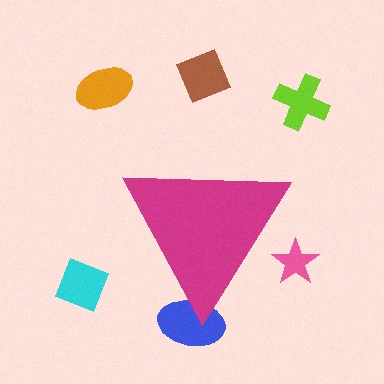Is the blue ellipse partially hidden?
Yes, the blue ellipse is partially hidden behind the magenta triangle.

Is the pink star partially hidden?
Yes, the pink star is partially hidden behind the magenta triangle.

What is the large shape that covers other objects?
A magenta triangle.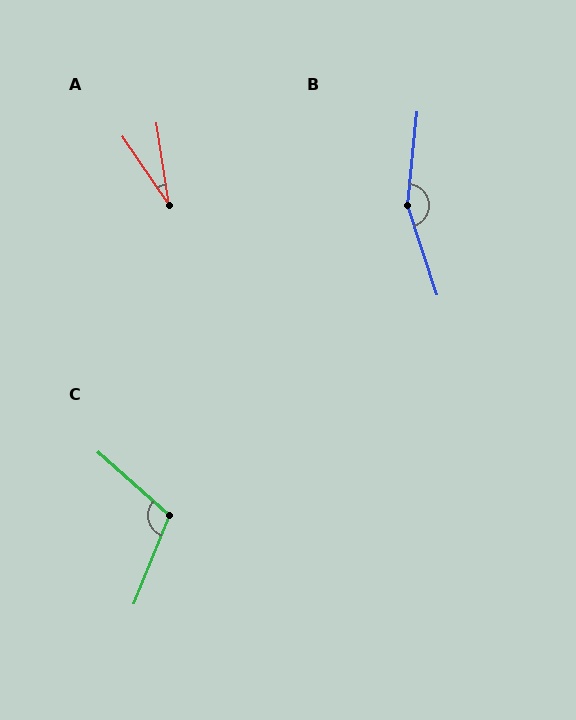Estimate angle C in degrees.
Approximately 110 degrees.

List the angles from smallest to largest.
A (25°), C (110°), B (156°).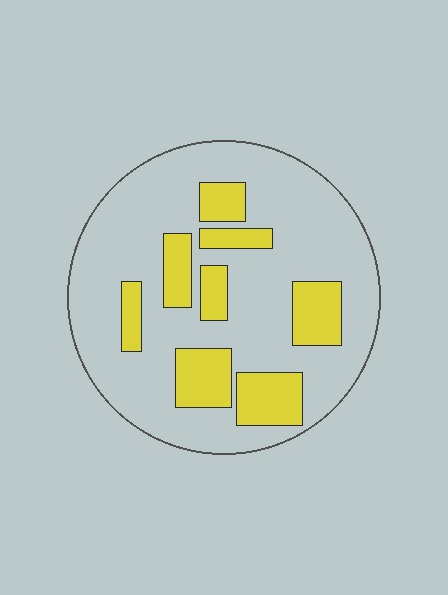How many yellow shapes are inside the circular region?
8.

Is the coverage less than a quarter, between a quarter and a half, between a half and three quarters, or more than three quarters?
Less than a quarter.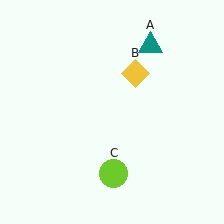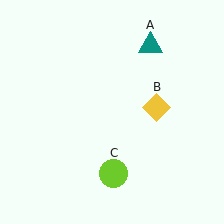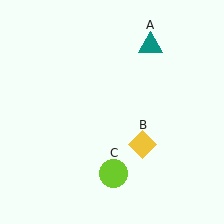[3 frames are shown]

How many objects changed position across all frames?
1 object changed position: yellow diamond (object B).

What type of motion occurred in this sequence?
The yellow diamond (object B) rotated clockwise around the center of the scene.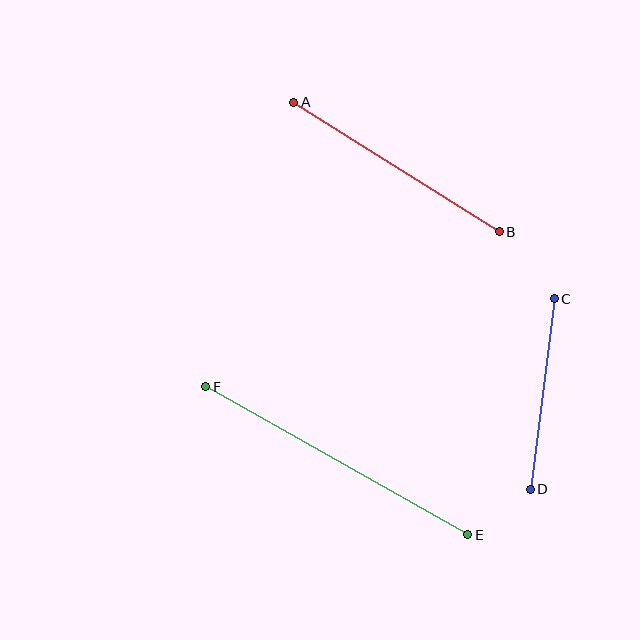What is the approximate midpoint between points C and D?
The midpoint is at approximately (542, 394) pixels.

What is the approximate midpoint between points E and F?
The midpoint is at approximately (337, 461) pixels.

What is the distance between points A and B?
The distance is approximately 243 pixels.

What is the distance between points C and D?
The distance is approximately 192 pixels.